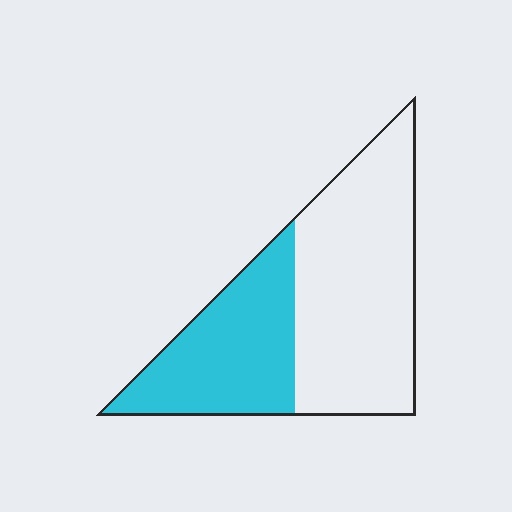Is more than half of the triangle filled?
No.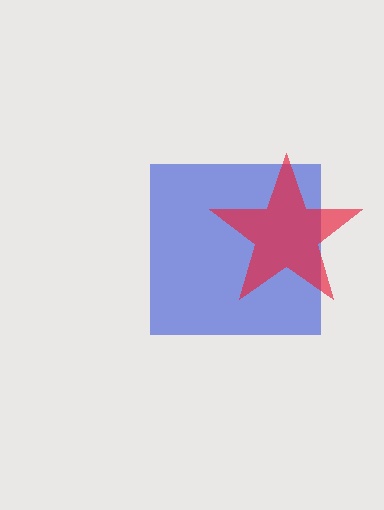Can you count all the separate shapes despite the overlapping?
Yes, there are 2 separate shapes.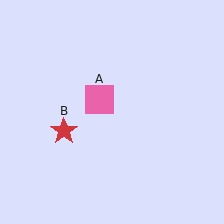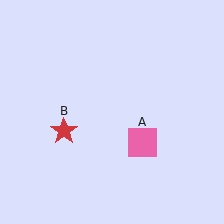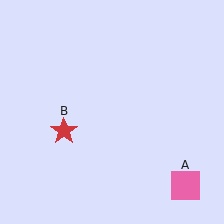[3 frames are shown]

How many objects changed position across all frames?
1 object changed position: pink square (object A).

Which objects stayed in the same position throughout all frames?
Red star (object B) remained stationary.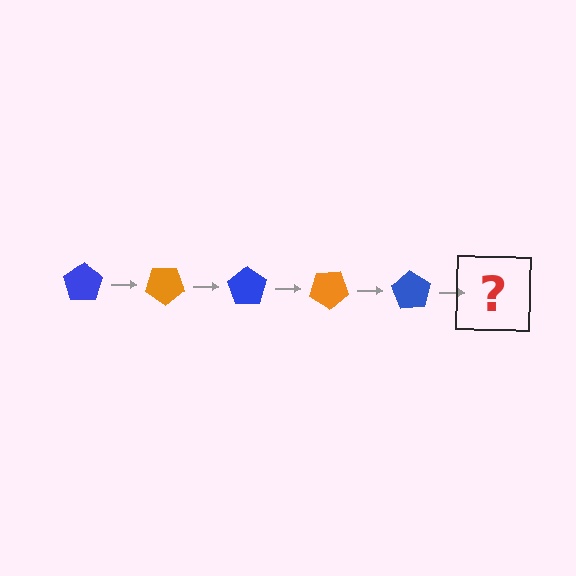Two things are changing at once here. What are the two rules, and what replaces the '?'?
The two rules are that it rotates 35 degrees each step and the color cycles through blue and orange. The '?' should be an orange pentagon, rotated 175 degrees from the start.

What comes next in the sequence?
The next element should be an orange pentagon, rotated 175 degrees from the start.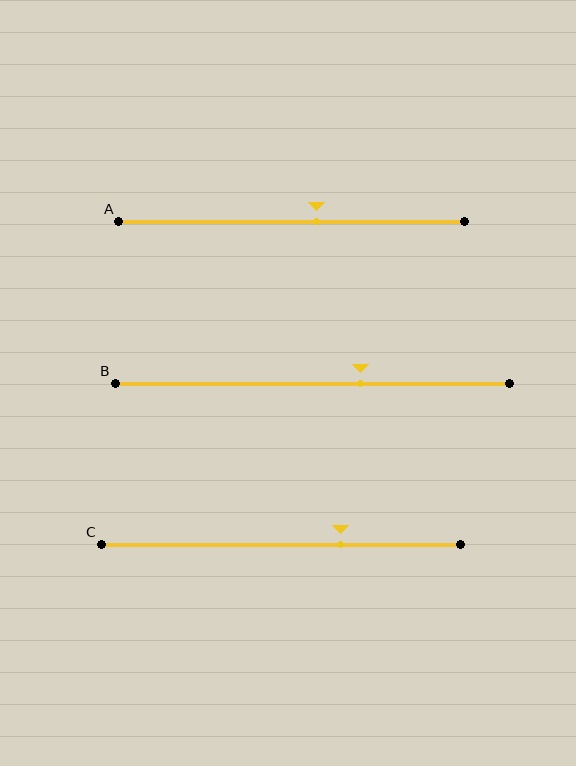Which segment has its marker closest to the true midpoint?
Segment A has its marker closest to the true midpoint.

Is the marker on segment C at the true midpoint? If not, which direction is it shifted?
No, the marker on segment C is shifted to the right by about 17% of the segment length.